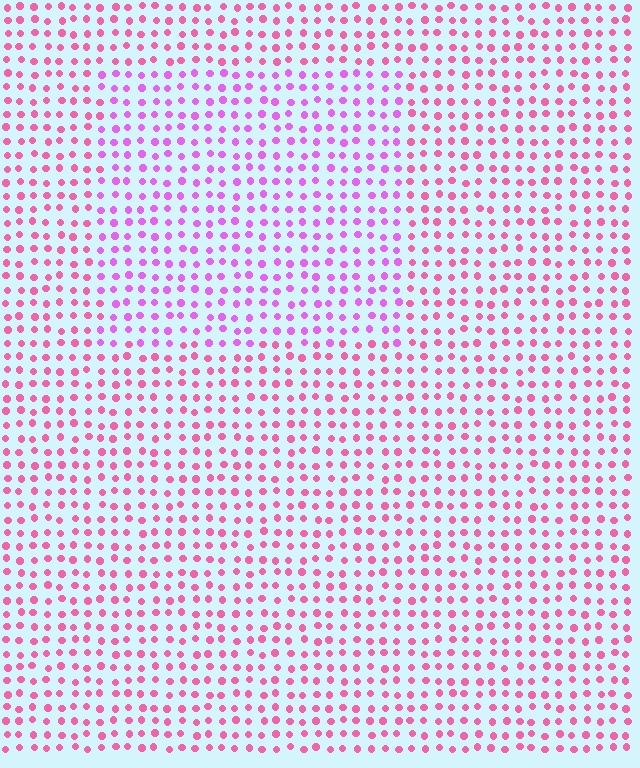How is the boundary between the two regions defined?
The boundary is defined purely by a slight shift in hue (about 34 degrees). Spacing, size, and orientation are identical on both sides.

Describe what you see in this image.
The image is filled with small pink elements in a uniform arrangement. A rectangle-shaped region is visible where the elements are tinted to a slightly different hue, forming a subtle color boundary.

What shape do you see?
I see a rectangle.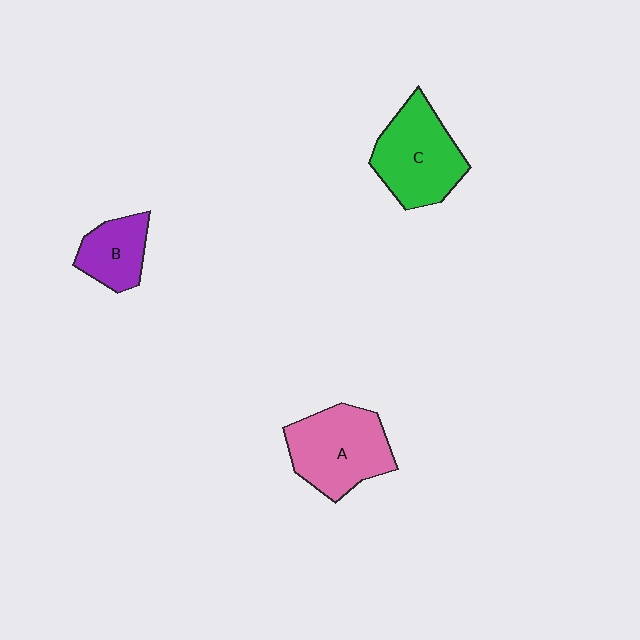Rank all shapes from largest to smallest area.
From largest to smallest: A (pink), C (green), B (purple).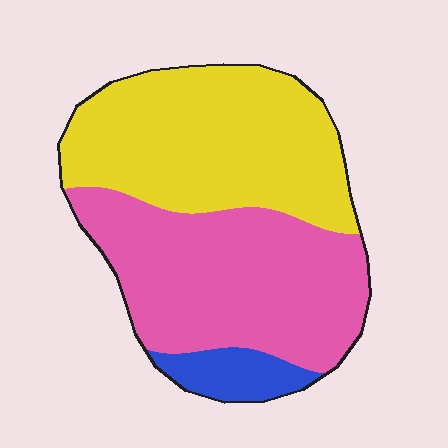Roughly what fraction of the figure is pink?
Pink takes up between a third and a half of the figure.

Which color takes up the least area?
Blue, at roughly 10%.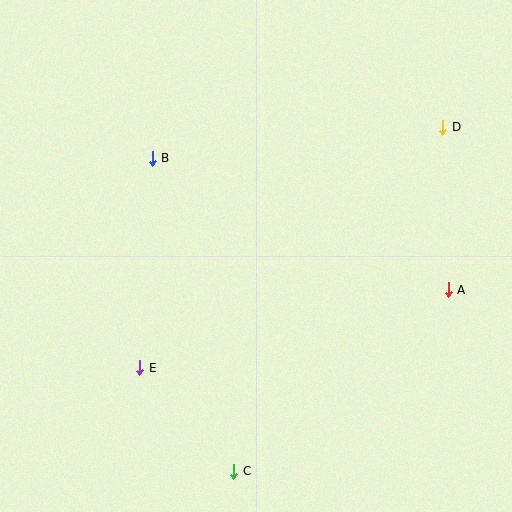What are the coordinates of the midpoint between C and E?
The midpoint between C and E is at (187, 419).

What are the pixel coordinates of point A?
Point A is at (448, 290).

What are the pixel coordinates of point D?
Point D is at (443, 127).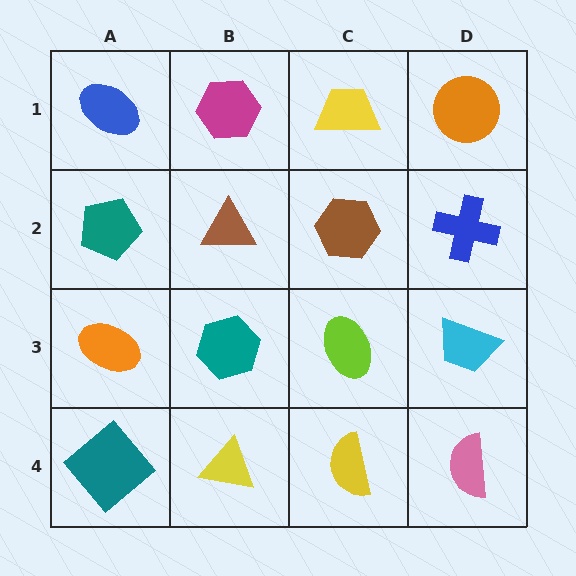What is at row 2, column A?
A teal pentagon.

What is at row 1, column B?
A magenta hexagon.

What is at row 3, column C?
A lime ellipse.